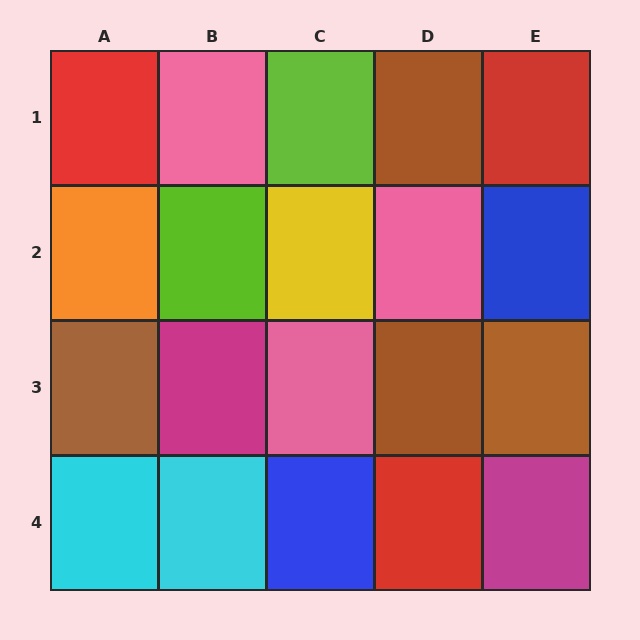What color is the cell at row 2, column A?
Orange.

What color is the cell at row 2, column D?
Pink.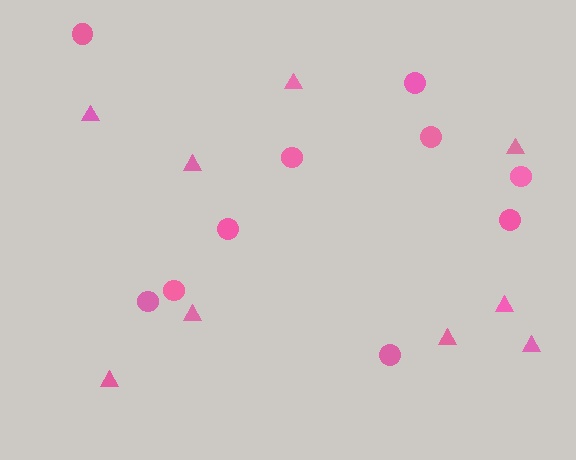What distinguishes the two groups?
There are 2 groups: one group of triangles (9) and one group of circles (10).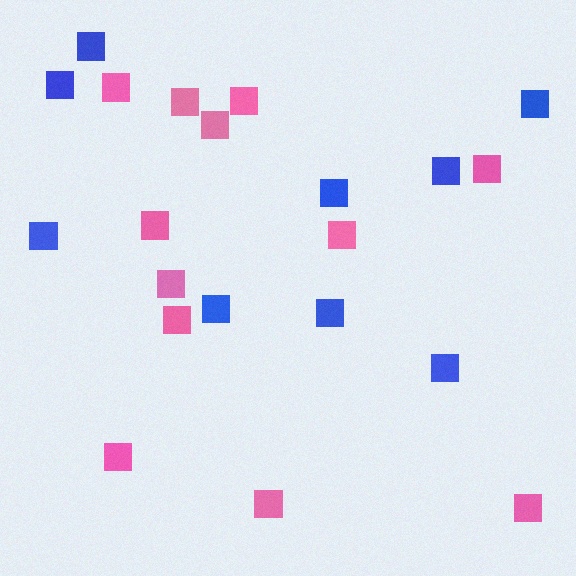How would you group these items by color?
There are 2 groups: one group of blue squares (9) and one group of pink squares (12).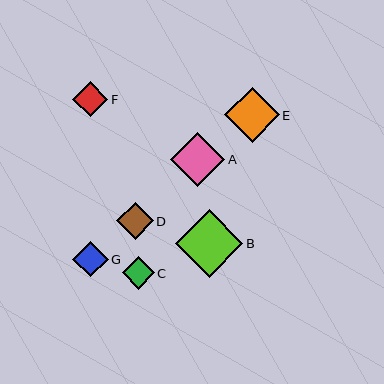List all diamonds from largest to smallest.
From largest to smallest: B, A, E, D, F, G, C.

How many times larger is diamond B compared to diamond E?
Diamond B is approximately 1.2 times the size of diamond E.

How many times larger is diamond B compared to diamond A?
Diamond B is approximately 1.2 times the size of diamond A.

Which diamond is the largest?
Diamond B is the largest with a size of approximately 68 pixels.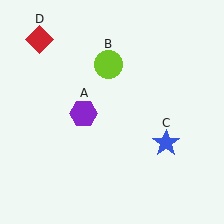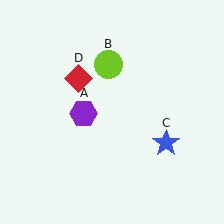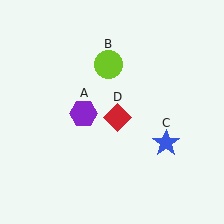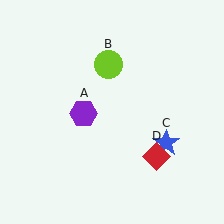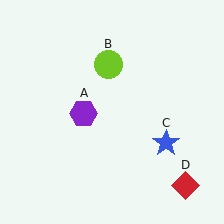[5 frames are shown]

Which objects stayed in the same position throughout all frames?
Purple hexagon (object A) and lime circle (object B) and blue star (object C) remained stationary.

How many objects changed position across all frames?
1 object changed position: red diamond (object D).